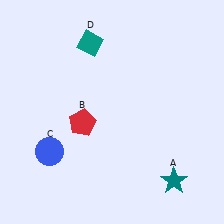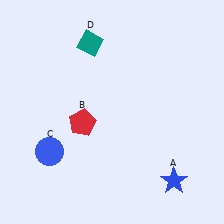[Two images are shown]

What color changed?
The star (A) changed from teal in Image 1 to blue in Image 2.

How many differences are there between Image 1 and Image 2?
There is 1 difference between the two images.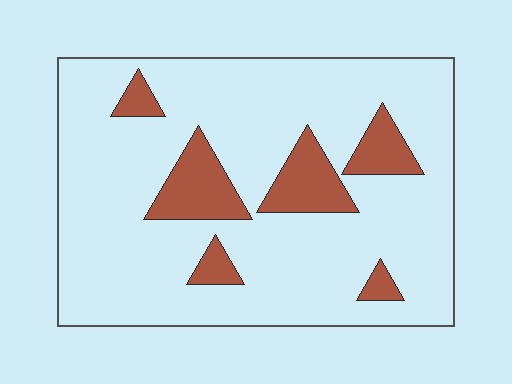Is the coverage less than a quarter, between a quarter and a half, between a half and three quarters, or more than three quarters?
Less than a quarter.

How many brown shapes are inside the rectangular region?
6.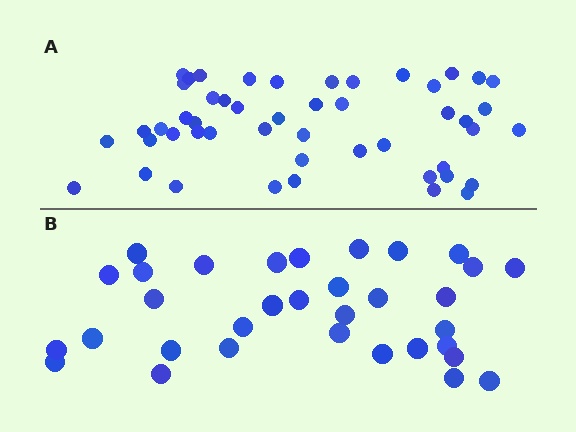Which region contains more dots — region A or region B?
Region A (the top region) has more dots.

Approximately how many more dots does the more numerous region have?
Region A has approximately 15 more dots than region B.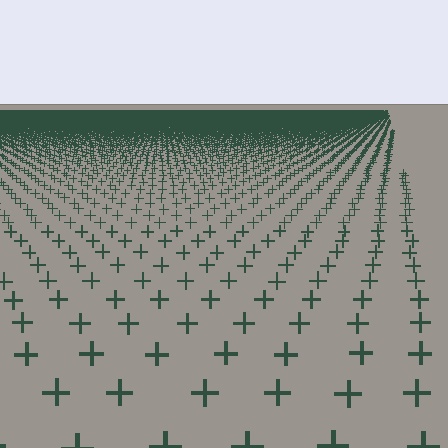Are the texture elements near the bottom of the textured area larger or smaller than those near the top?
Larger. Near the bottom, elements are closer to the viewer and appear at a bigger on-screen size.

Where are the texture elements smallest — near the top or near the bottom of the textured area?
Near the top.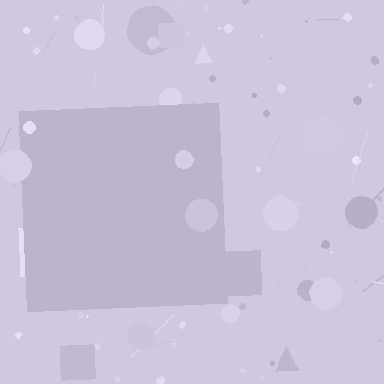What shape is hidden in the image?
A square is hidden in the image.